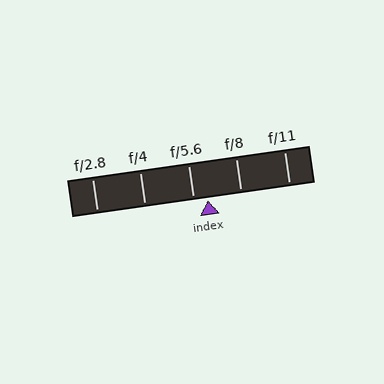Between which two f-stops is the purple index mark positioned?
The index mark is between f/5.6 and f/8.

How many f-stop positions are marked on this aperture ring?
There are 5 f-stop positions marked.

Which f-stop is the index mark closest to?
The index mark is closest to f/5.6.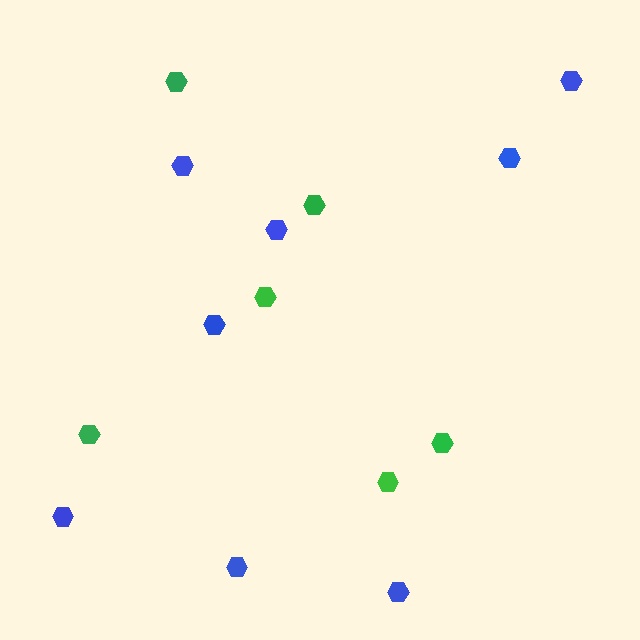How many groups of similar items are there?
There are 2 groups: one group of blue hexagons (8) and one group of green hexagons (6).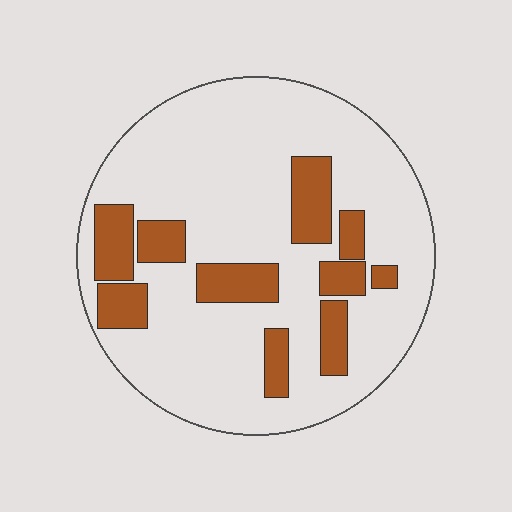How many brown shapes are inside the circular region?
10.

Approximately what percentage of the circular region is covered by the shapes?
Approximately 20%.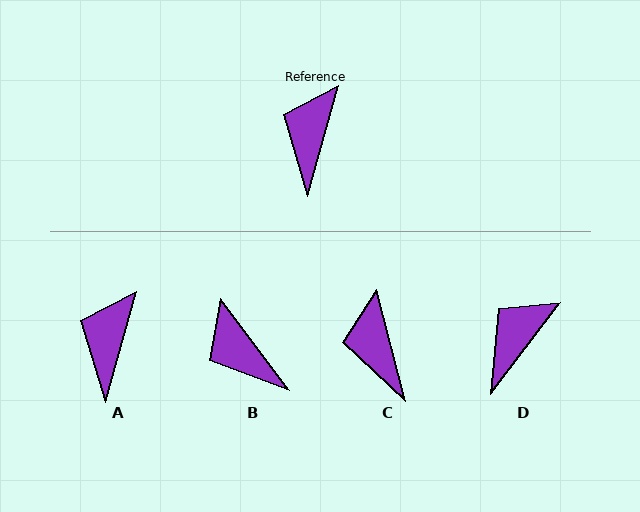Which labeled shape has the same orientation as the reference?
A.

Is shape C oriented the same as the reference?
No, it is off by about 30 degrees.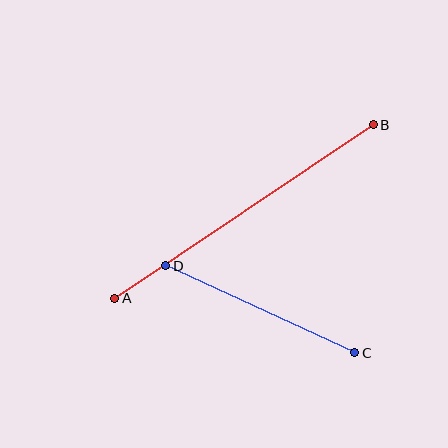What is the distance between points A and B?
The distance is approximately 311 pixels.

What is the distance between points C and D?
The distance is approximately 208 pixels.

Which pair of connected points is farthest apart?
Points A and B are farthest apart.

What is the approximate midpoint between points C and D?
The midpoint is at approximately (260, 309) pixels.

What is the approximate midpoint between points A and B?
The midpoint is at approximately (244, 211) pixels.